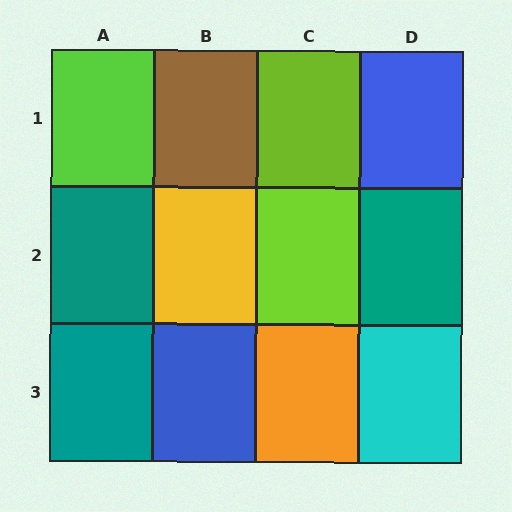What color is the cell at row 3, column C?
Orange.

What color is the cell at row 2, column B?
Yellow.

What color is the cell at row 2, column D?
Teal.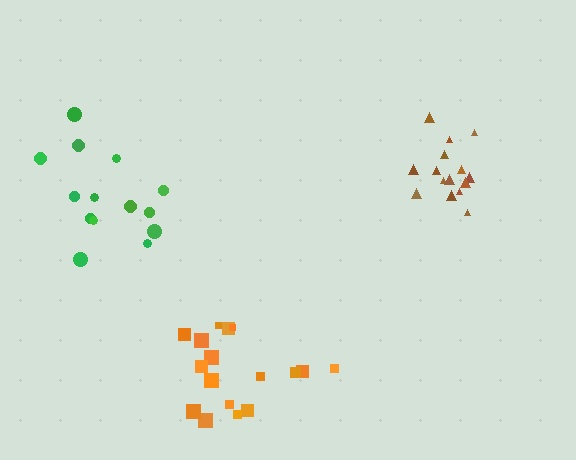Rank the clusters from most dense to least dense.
brown, orange, green.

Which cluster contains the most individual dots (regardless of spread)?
Orange (17).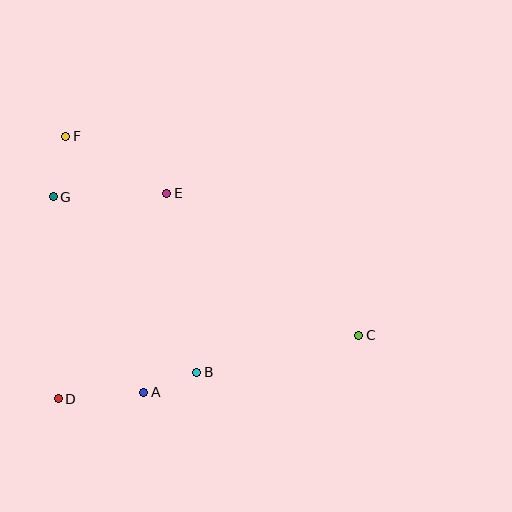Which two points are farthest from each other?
Points C and F are farthest from each other.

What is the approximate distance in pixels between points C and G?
The distance between C and G is approximately 336 pixels.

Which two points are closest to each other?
Points A and B are closest to each other.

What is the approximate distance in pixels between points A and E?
The distance between A and E is approximately 200 pixels.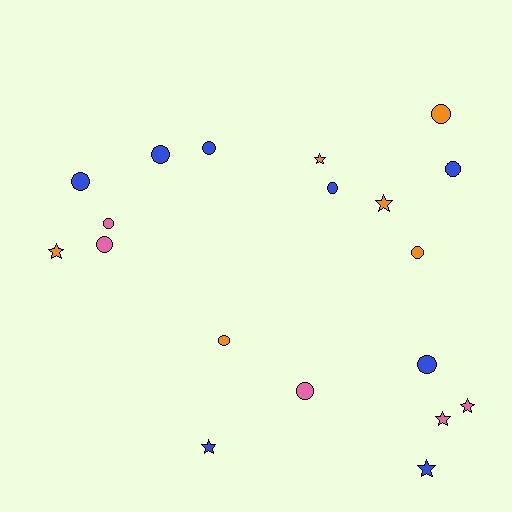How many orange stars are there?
There are 3 orange stars.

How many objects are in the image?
There are 19 objects.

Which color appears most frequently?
Blue, with 8 objects.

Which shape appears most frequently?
Circle, with 12 objects.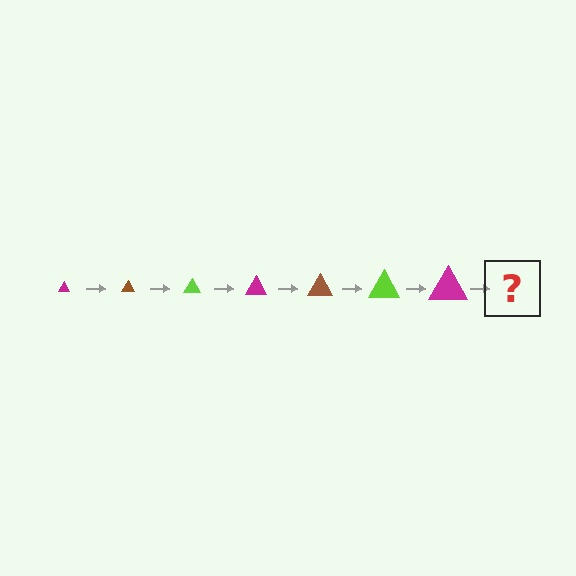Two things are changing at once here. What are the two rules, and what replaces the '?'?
The two rules are that the triangle grows larger each step and the color cycles through magenta, brown, and lime. The '?' should be a brown triangle, larger than the previous one.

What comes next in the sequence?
The next element should be a brown triangle, larger than the previous one.